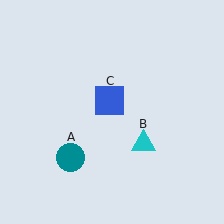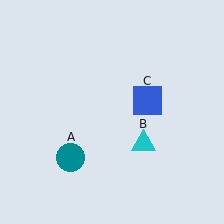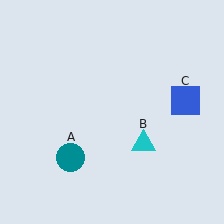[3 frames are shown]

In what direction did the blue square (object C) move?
The blue square (object C) moved right.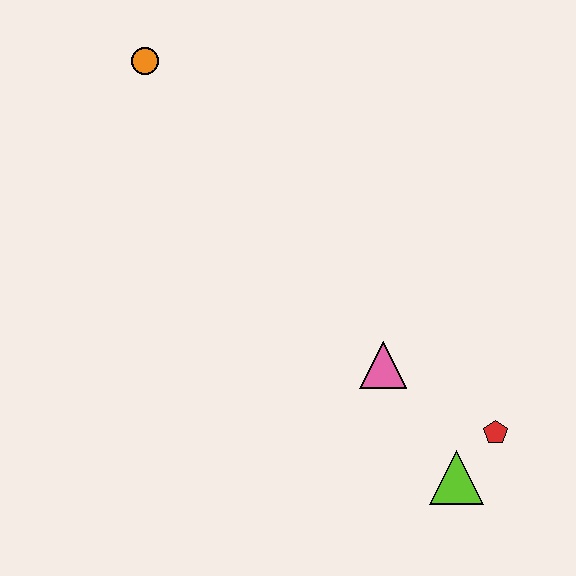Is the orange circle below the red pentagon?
No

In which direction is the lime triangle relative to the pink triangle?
The lime triangle is below the pink triangle.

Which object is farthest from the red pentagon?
The orange circle is farthest from the red pentagon.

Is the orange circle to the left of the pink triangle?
Yes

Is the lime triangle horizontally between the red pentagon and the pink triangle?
Yes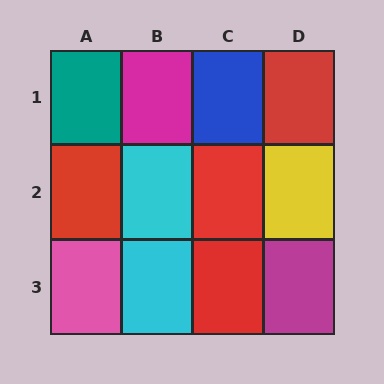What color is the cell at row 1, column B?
Magenta.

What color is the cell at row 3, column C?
Red.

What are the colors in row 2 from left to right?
Red, cyan, red, yellow.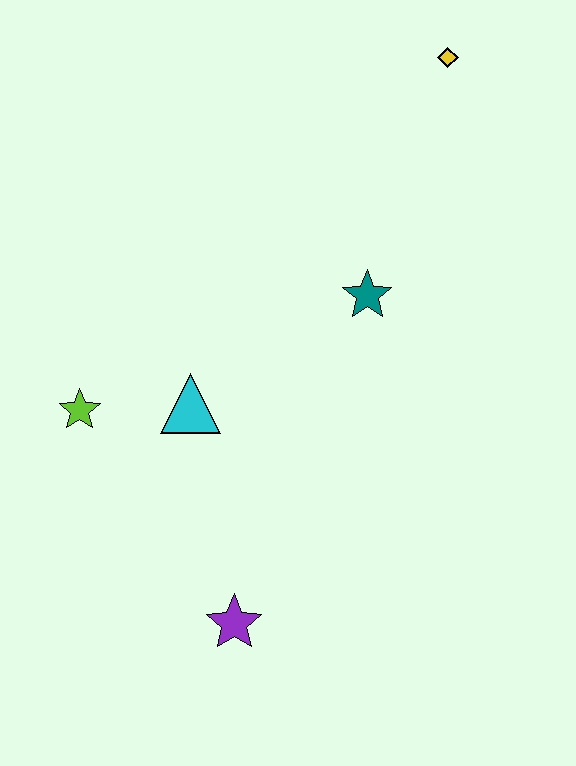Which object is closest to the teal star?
The cyan triangle is closest to the teal star.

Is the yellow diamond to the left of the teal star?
No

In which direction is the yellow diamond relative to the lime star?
The yellow diamond is to the right of the lime star.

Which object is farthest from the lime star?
The yellow diamond is farthest from the lime star.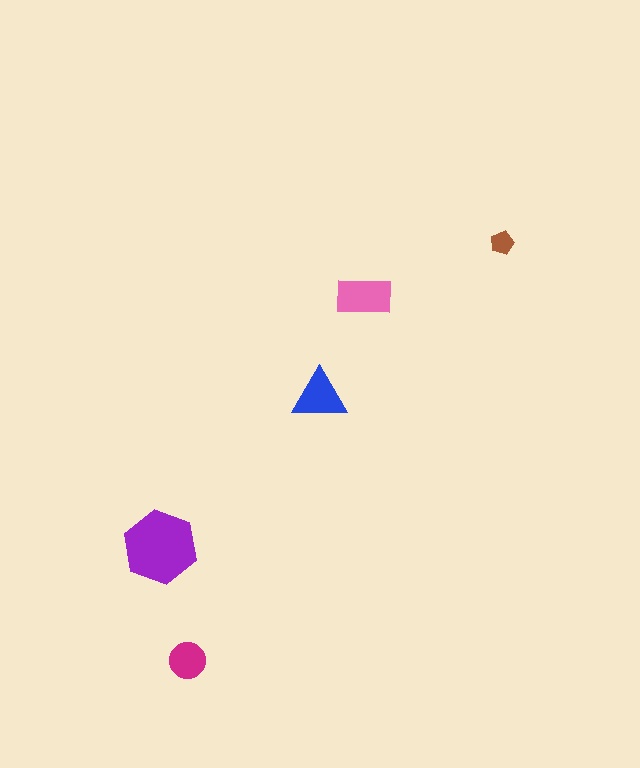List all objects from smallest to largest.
The brown pentagon, the magenta circle, the blue triangle, the pink rectangle, the purple hexagon.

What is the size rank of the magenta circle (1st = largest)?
4th.